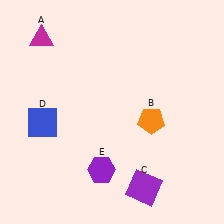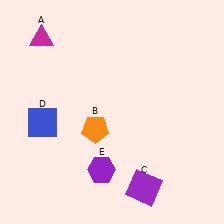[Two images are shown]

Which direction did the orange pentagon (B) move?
The orange pentagon (B) moved left.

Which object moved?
The orange pentagon (B) moved left.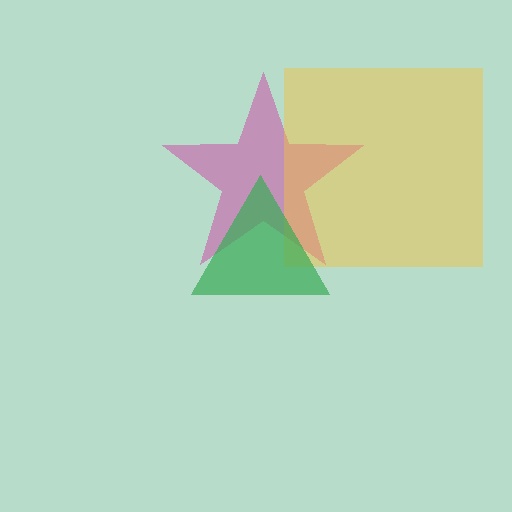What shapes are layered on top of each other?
The layered shapes are: a magenta star, a yellow square, a green triangle.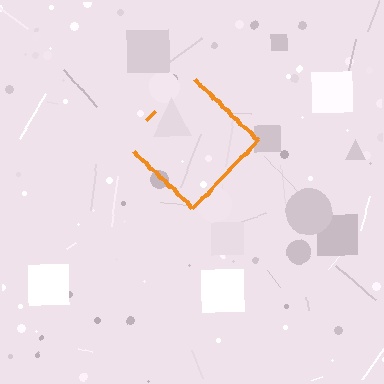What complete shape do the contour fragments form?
The contour fragments form a diamond.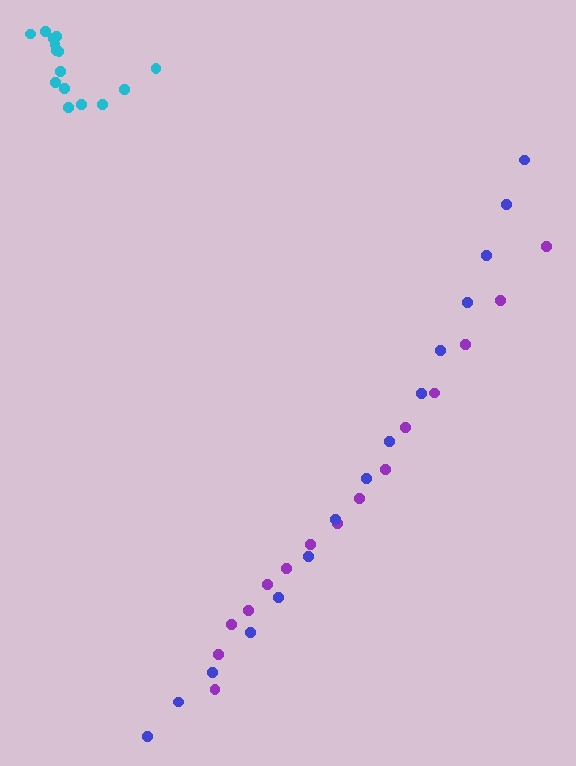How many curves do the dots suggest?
There are 3 distinct paths.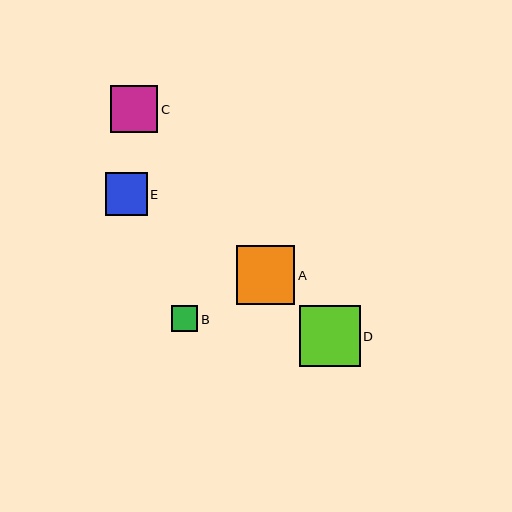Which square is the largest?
Square D is the largest with a size of approximately 61 pixels.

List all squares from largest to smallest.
From largest to smallest: D, A, C, E, B.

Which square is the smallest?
Square B is the smallest with a size of approximately 26 pixels.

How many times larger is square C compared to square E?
Square C is approximately 1.1 times the size of square E.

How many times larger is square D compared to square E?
Square D is approximately 1.4 times the size of square E.